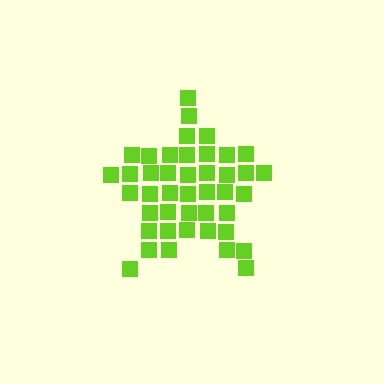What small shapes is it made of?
It is made of small squares.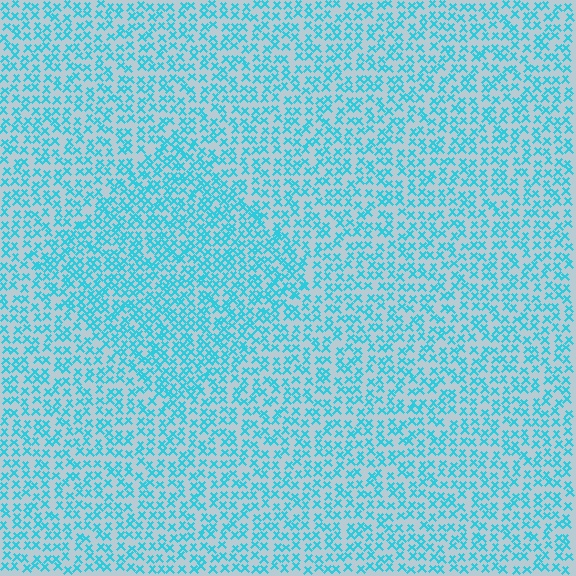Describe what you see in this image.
The image contains small cyan elements arranged at two different densities. A diamond-shaped region is visible where the elements are more densely packed than the surrounding area.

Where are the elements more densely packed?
The elements are more densely packed inside the diamond boundary.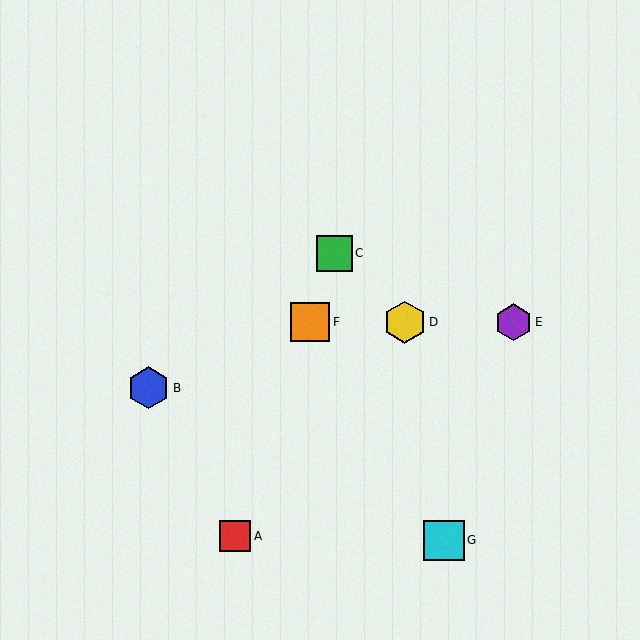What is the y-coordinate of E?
Object E is at y≈322.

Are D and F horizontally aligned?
Yes, both are at y≈322.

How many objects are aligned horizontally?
3 objects (D, E, F) are aligned horizontally.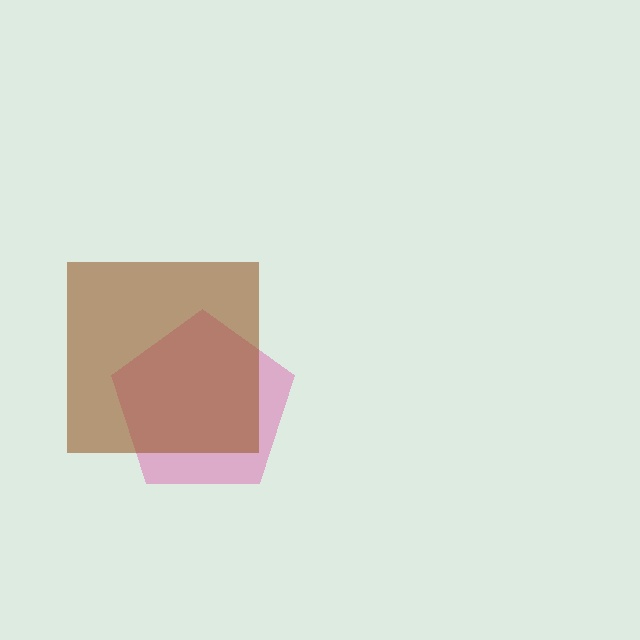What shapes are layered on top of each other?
The layered shapes are: a pink pentagon, a brown square.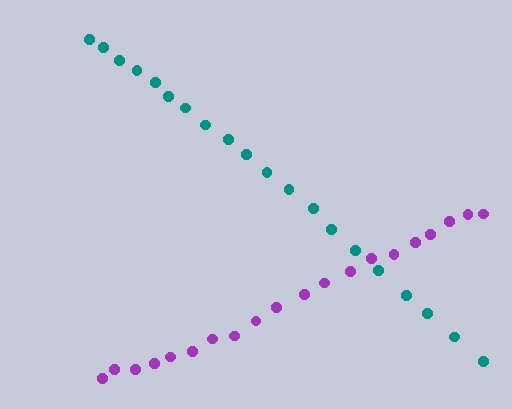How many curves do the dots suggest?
There are 2 distinct paths.